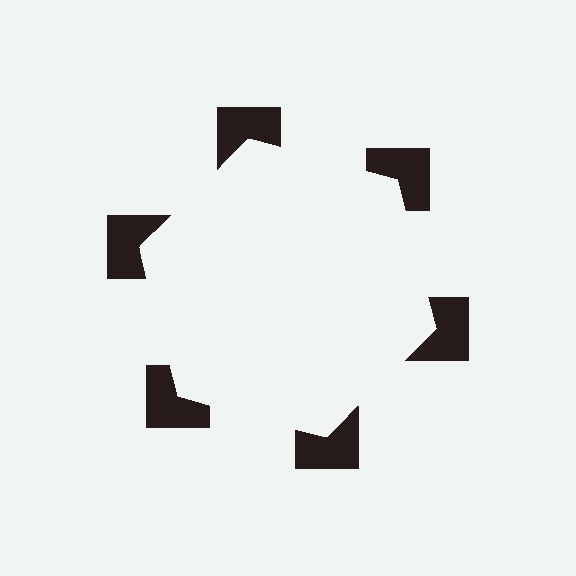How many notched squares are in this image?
There are 6 — one at each vertex of the illusory hexagon.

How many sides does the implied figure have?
6 sides.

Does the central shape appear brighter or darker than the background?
It typically appears slightly brighter than the background, even though no actual brightness change is drawn.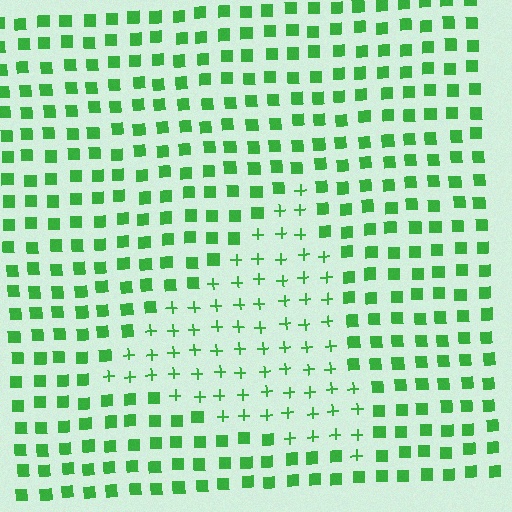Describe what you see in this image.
The image is filled with small green elements arranged in a uniform grid. A triangle-shaped region contains plus signs, while the surrounding area contains squares. The boundary is defined purely by the change in element shape.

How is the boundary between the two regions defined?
The boundary is defined by a change in element shape: plus signs inside vs. squares outside. All elements share the same color and spacing.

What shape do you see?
I see a triangle.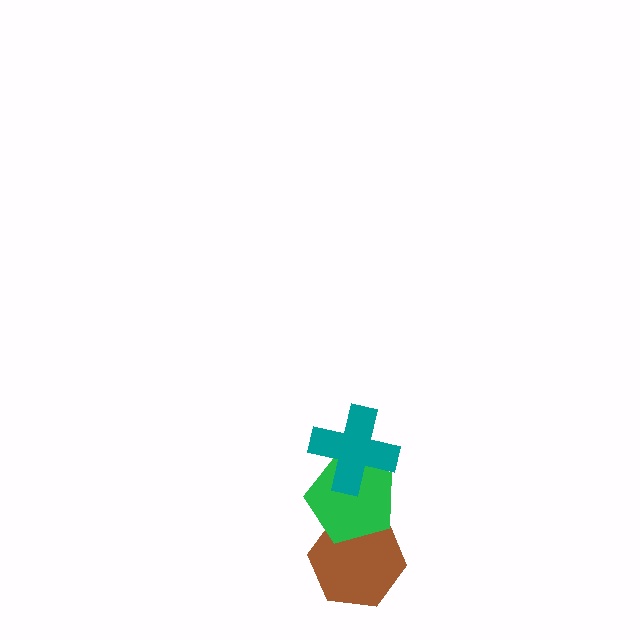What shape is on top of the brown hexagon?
The green pentagon is on top of the brown hexagon.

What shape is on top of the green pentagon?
The teal cross is on top of the green pentagon.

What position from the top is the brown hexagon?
The brown hexagon is 3rd from the top.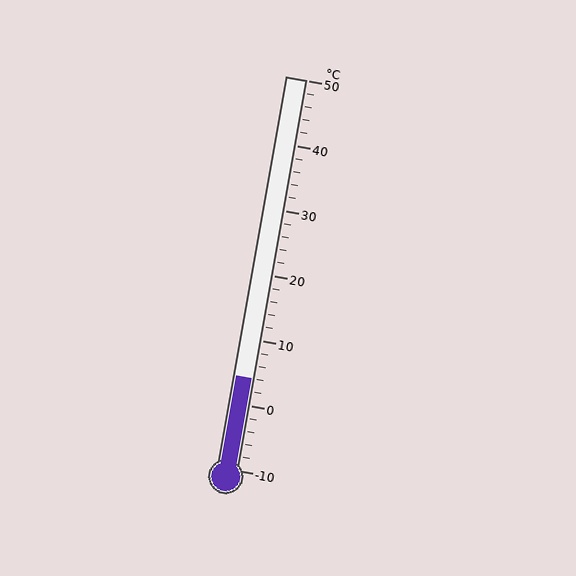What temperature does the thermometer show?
The thermometer shows approximately 4°C.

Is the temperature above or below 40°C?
The temperature is below 40°C.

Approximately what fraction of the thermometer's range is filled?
The thermometer is filled to approximately 25% of its range.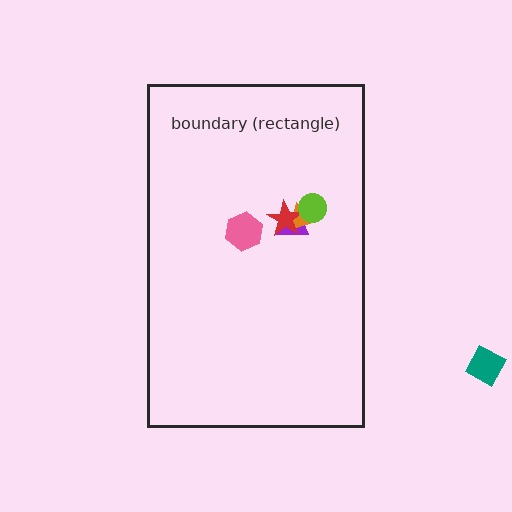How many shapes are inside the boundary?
5 inside, 1 outside.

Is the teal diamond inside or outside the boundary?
Outside.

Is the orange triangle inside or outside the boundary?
Inside.